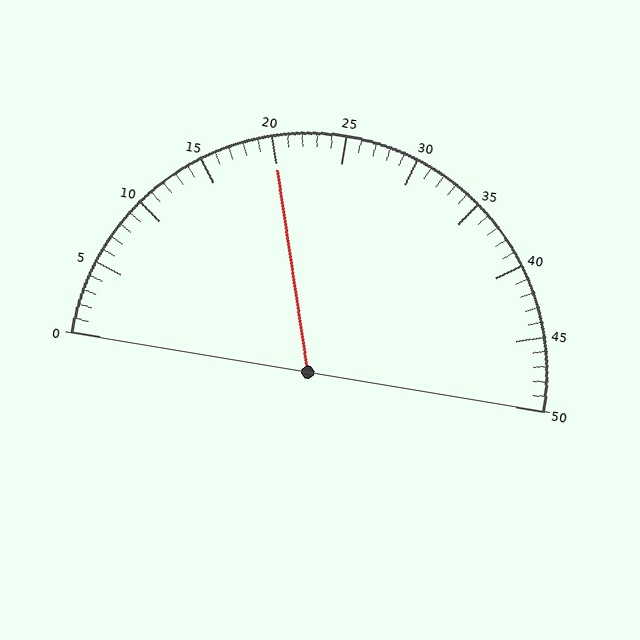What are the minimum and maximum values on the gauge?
The gauge ranges from 0 to 50.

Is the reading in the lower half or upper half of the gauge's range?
The reading is in the lower half of the range (0 to 50).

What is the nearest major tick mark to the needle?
The nearest major tick mark is 20.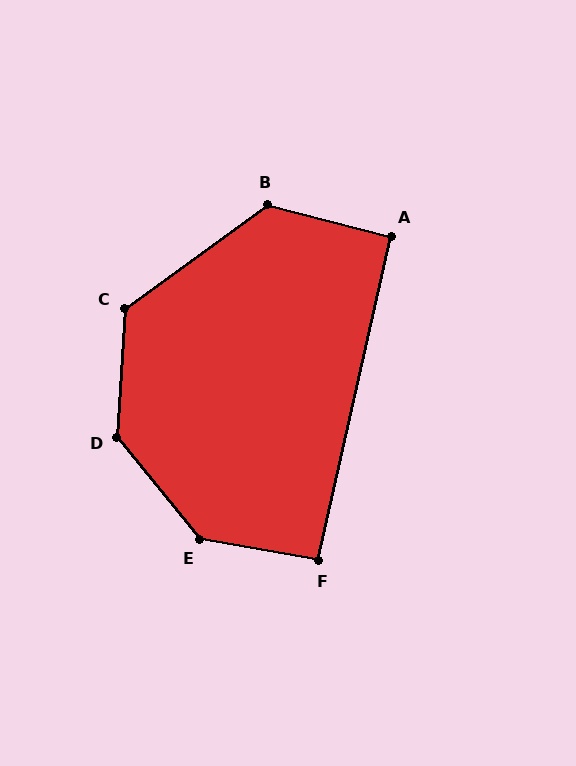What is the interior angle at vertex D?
Approximately 138 degrees (obtuse).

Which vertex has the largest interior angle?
E, at approximately 139 degrees.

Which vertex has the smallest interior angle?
A, at approximately 92 degrees.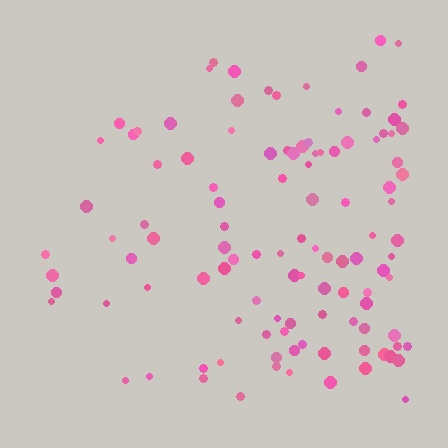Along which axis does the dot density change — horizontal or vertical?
Horizontal.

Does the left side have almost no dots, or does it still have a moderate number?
Still a moderate number, just noticeably fewer than the right.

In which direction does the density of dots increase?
From left to right, with the right side densest.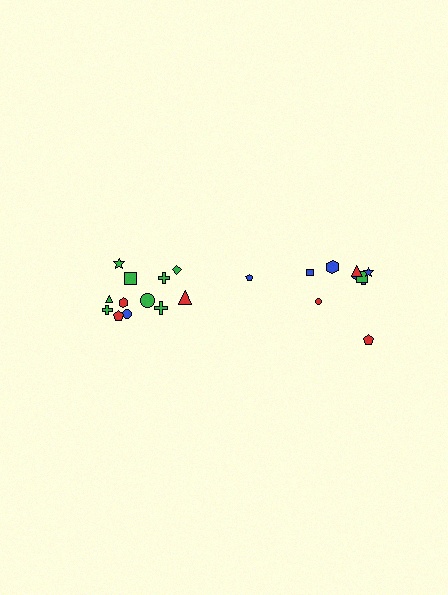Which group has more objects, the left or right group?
The left group.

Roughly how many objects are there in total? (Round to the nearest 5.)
Roughly 20 objects in total.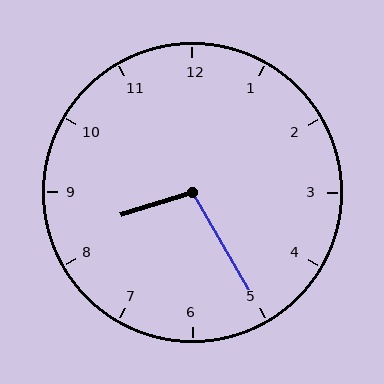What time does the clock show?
8:25.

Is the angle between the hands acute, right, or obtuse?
It is obtuse.